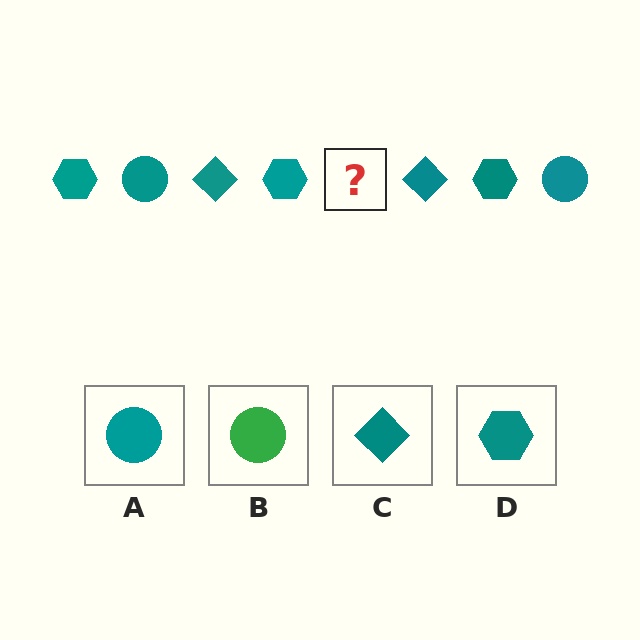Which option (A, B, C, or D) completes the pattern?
A.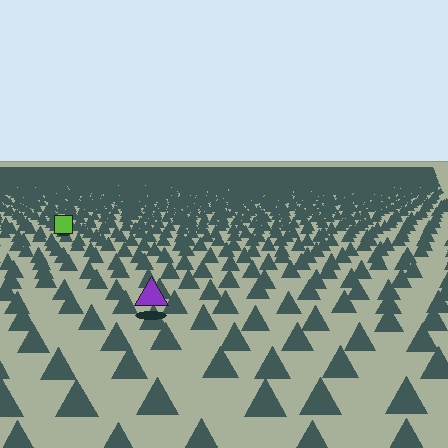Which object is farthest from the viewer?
The lime square is farthest from the viewer. It appears smaller and the ground texture around it is denser.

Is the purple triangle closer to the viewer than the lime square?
Yes. The purple triangle is closer — you can tell from the texture gradient: the ground texture is coarser near it.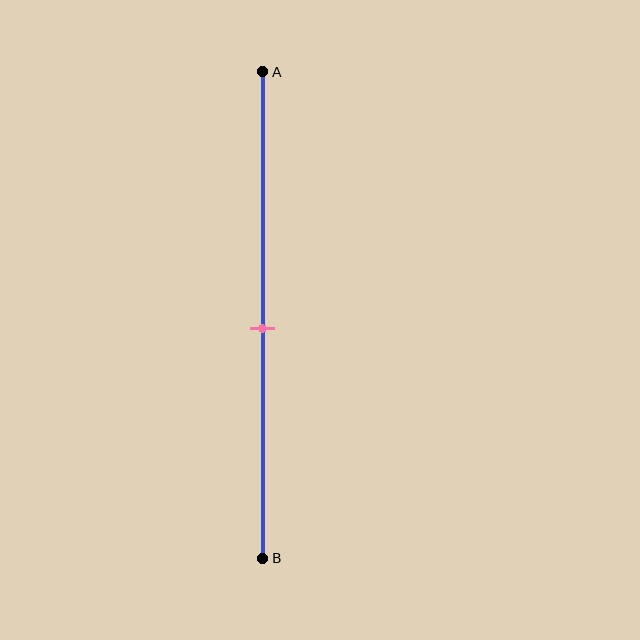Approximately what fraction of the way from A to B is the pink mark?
The pink mark is approximately 55% of the way from A to B.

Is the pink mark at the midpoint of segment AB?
Yes, the mark is approximately at the midpoint.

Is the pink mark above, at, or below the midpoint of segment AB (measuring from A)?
The pink mark is approximately at the midpoint of segment AB.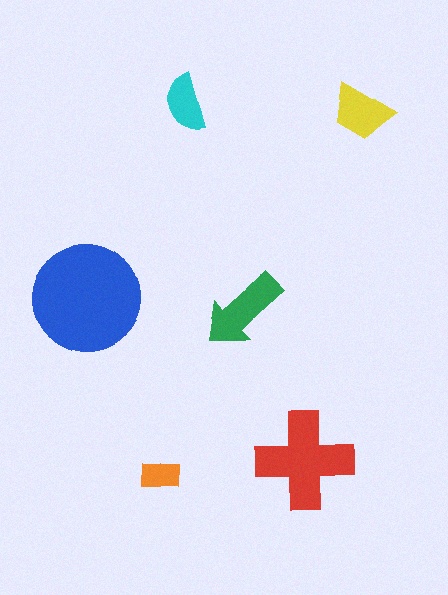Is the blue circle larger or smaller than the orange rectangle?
Larger.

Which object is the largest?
The blue circle.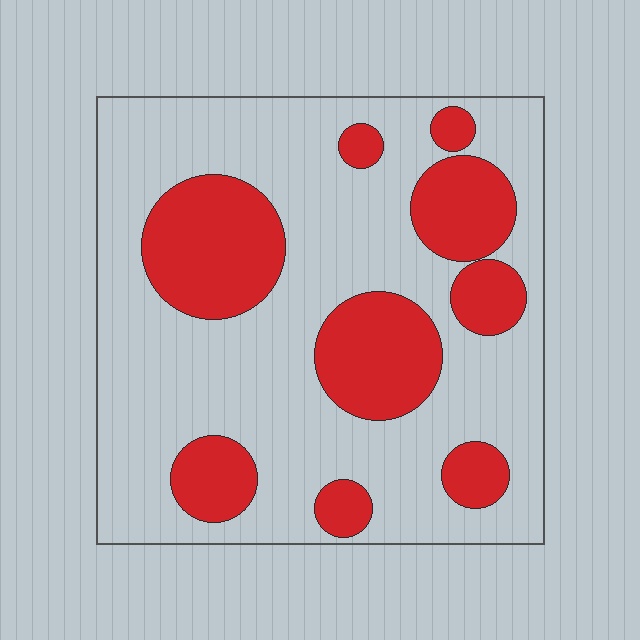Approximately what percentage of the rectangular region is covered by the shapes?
Approximately 30%.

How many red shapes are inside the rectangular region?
9.